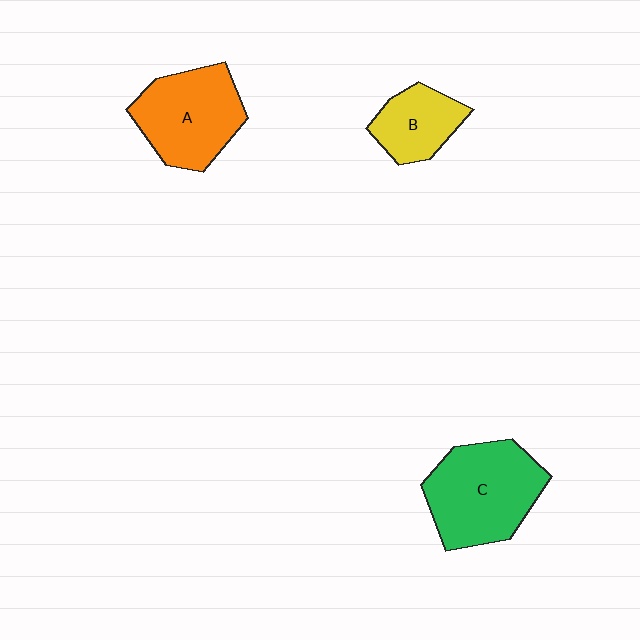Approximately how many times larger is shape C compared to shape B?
Approximately 1.9 times.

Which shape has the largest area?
Shape C (green).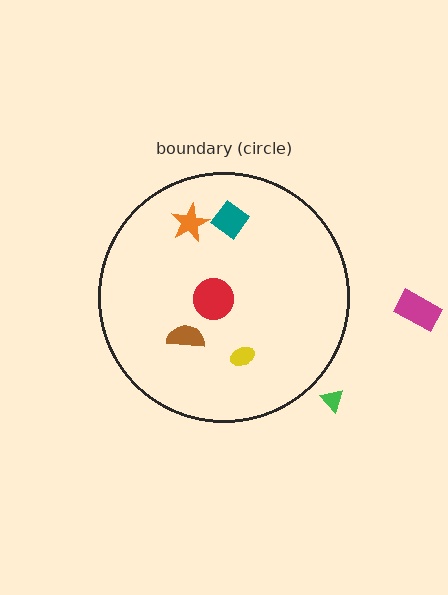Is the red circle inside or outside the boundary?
Inside.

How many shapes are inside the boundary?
5 inside, 2 outside.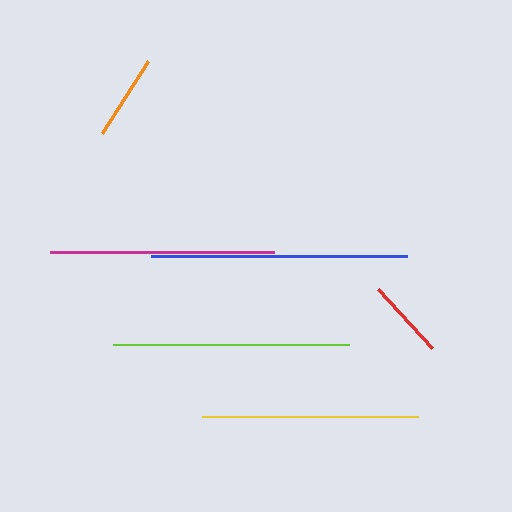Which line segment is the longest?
The blue line is the longest at approximately 256 pixels.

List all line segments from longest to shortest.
From longest to shortest: blue, lime, magenta, yellow, orange, red.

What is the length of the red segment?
The red segment is approximately 81 pixels long.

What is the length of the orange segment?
The orange segment is approximately 85 pixels long.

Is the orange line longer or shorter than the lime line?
The lime line is longer than the orange line.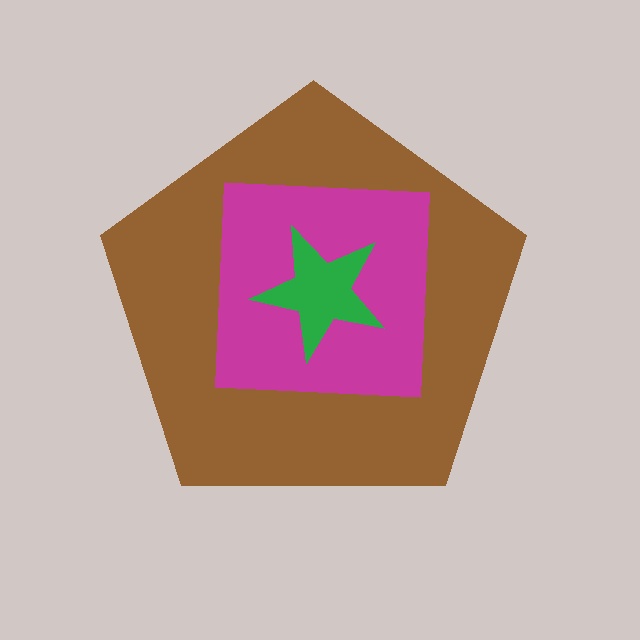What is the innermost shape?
The green star.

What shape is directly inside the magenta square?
The green star.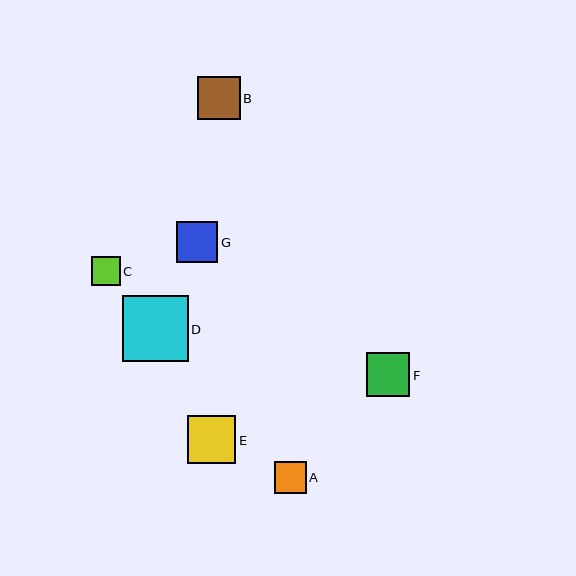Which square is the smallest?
Square C is the smallest with a size of approximately 29 pixels.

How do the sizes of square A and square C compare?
Square A and square C are approximately the same size.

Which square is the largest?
Square D is the largest with a size of approximately 66 pixels.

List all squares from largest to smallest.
From largest to smallest: D, E, F, B, G, A, C.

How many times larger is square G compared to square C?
Square G is approximately 1.4 times the size of square C.